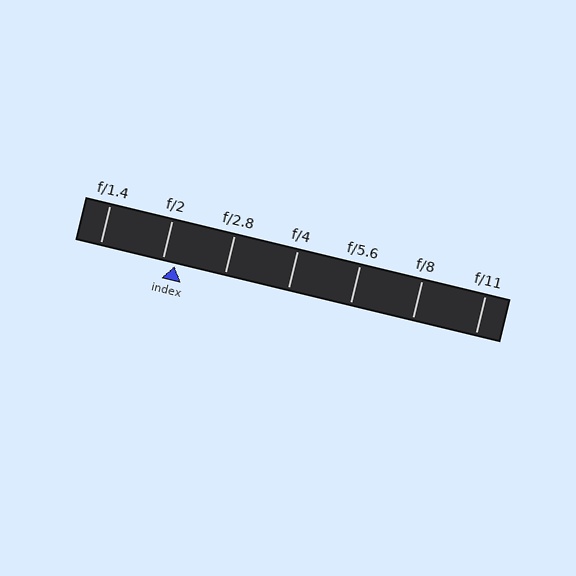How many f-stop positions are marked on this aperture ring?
There are 7 f-stop positions marked.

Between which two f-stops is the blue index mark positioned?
The index mark is between f/2 and f/2.8.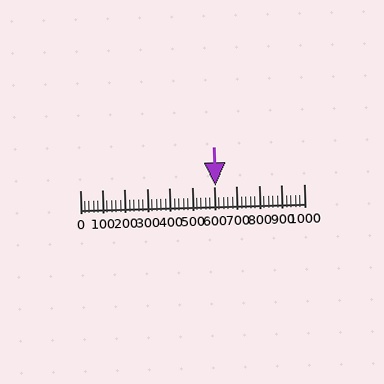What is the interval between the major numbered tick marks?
The major tick marks are spaced 100 units apart.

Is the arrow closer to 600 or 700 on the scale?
The arrow is closer to 600.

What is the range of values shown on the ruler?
The ruler shows values from 0 to 1000.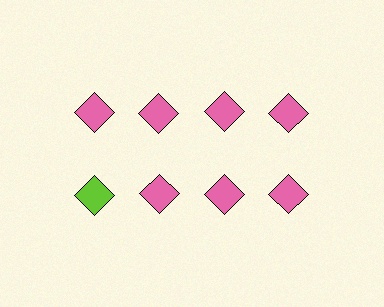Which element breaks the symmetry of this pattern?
The lime diamond in the second row, leftmost column breaks the symmetry. All other shapes are pink diamonds.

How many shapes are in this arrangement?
There are 8 shapes arranged in a grid pattern.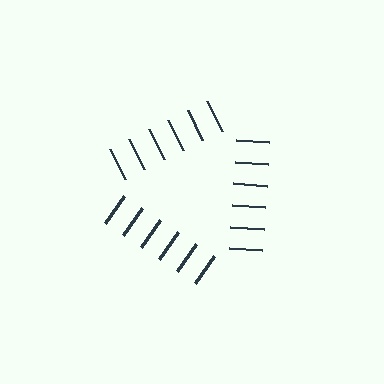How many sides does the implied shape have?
3 sides — the line-ends trace a triangle.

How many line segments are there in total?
18 — 6 along each of the 3 edges.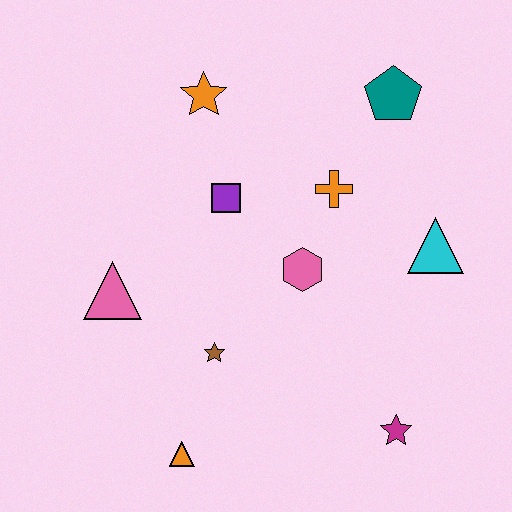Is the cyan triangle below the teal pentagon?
Yes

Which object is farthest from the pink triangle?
The teal pentagon is farthest from the pink triangle.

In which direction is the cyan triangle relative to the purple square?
The cyan triangle is to the right of the purple square.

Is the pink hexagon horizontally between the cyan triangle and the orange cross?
No